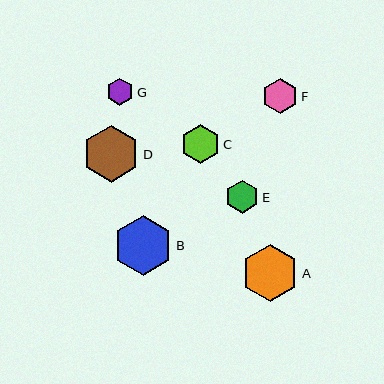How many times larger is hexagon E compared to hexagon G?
Hexagon E is approximately 1.2 times the size of hexagon G.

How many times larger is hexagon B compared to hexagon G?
Hexagon B is approximately 2.2 times the size of hexagon G.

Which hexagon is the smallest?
Hexagon G is the smallest with a size of approximately 27 pixels.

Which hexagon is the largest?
Hexagon B is the largest with a size of approximately 59 pixels.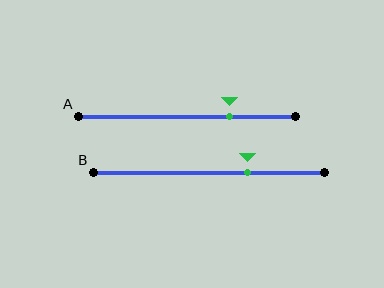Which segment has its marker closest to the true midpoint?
Segment B has its marker closest to the true midpoint.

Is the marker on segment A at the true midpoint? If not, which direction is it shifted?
No, the marker on segment A is shifted to the right by about 20% of the segment length.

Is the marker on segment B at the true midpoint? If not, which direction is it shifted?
No, the marker on segment B is shifted to the right by about 17% of the segment length.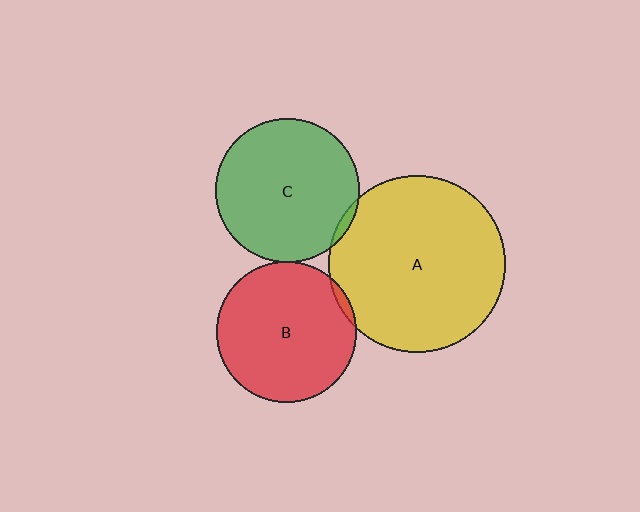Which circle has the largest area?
Circle A (yellow).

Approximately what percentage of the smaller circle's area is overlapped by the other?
Approximately 5%.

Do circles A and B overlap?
Yes.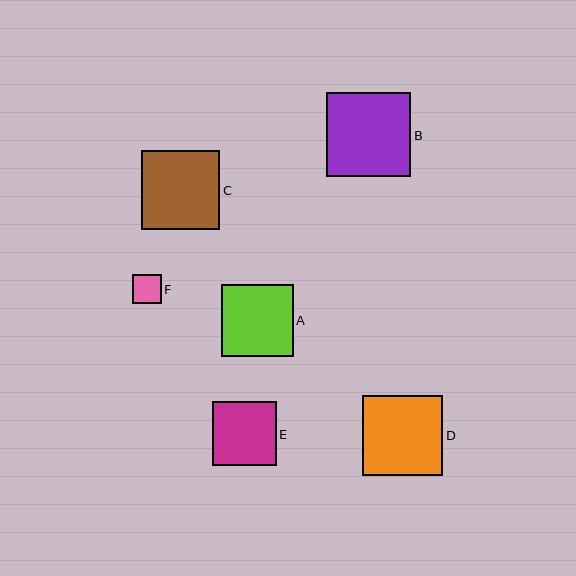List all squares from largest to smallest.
From largest to smallest: B, D, C, A, E, F.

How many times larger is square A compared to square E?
Square A is approximately 1.1 times the size of square E.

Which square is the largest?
Square B is the largest with a size of approximately 84 pixels.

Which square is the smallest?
Square F is the smallest with a size of approximately 29 pixels.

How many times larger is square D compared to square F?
Square D is approximately 2.8 times the size of square F.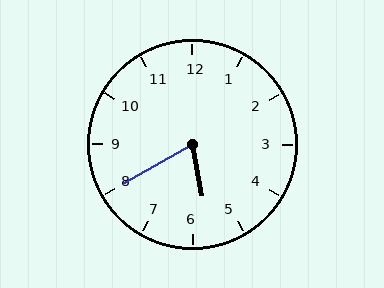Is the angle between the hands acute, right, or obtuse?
It is acute.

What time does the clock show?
5:40.